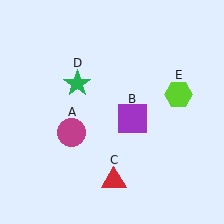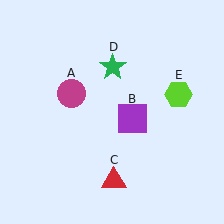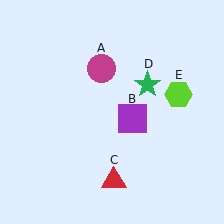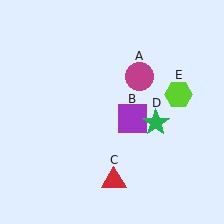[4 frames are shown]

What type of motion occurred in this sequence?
The magenta circle (object A), green star (object D) rotated clockwise around the center of the scene.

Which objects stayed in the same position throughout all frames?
Purple square (object B) and red triangle (object C) and lime hexagon (object E) remained stationary.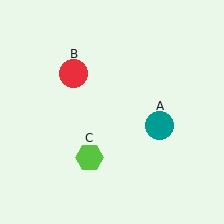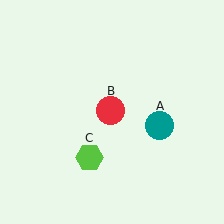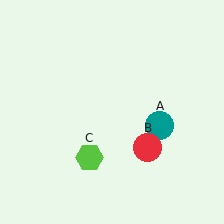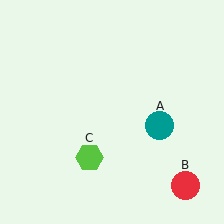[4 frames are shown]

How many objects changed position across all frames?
1 object changed position: red circle (object B).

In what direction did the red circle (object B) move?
The red circle (object B) moved down and to the right.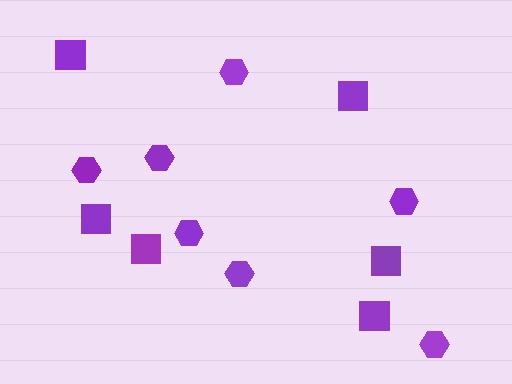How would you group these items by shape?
There are 2 groups: one group of squares (6) and one group of hexagons (7).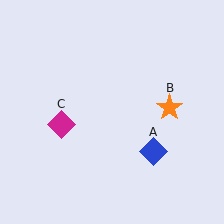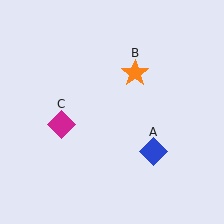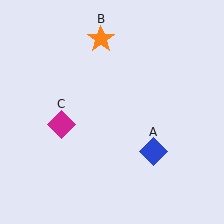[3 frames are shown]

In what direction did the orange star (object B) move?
The orange star (object B) moved up and to the left.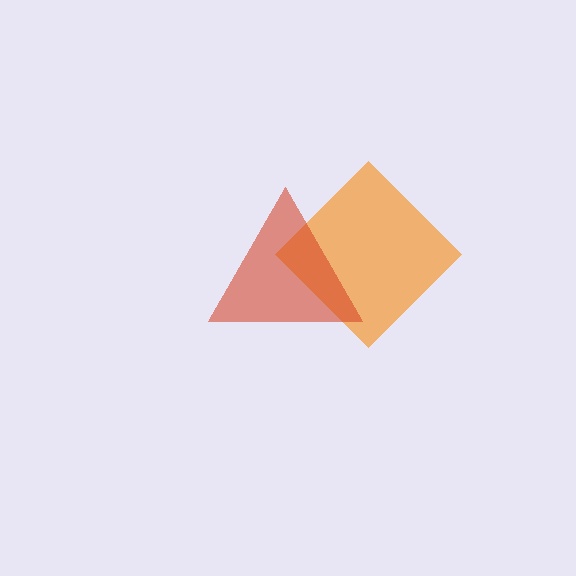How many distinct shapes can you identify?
There are 2 distinct shapes: an orange diamond, a red triangle.